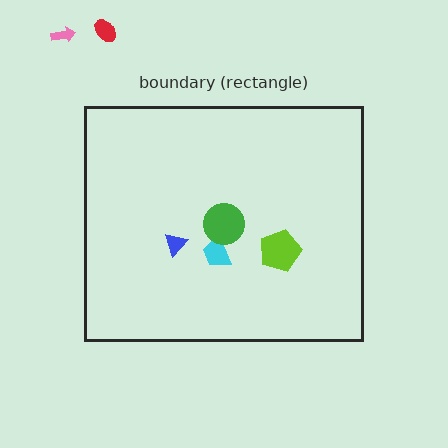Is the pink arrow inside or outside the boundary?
Outside.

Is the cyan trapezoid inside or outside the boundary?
Inside.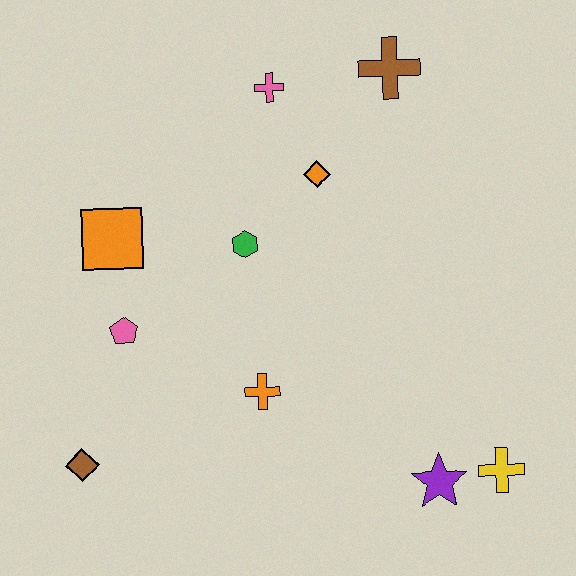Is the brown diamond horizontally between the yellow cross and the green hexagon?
No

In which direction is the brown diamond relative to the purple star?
The brown diamond is to the left of the purple star.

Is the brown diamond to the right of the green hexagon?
No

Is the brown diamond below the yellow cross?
No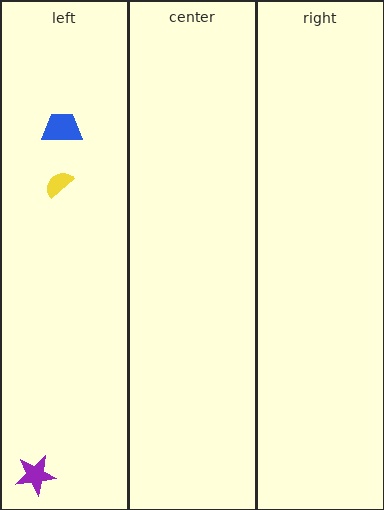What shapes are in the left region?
The purple star, the blue trapezoid, the yellow semicircle.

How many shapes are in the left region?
3.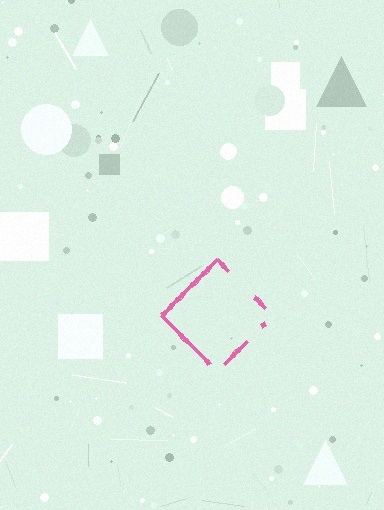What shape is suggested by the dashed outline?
The dashed outline suggests a diamond.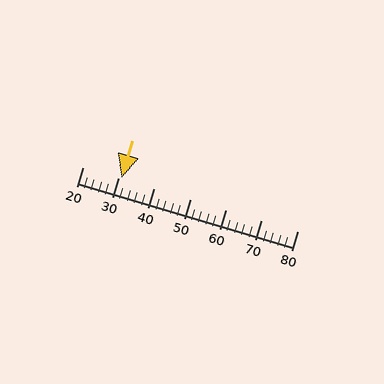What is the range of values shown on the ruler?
The ruler shows values from 20 to 80.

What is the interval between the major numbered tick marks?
The major tick marks are spaced 10 units apart.